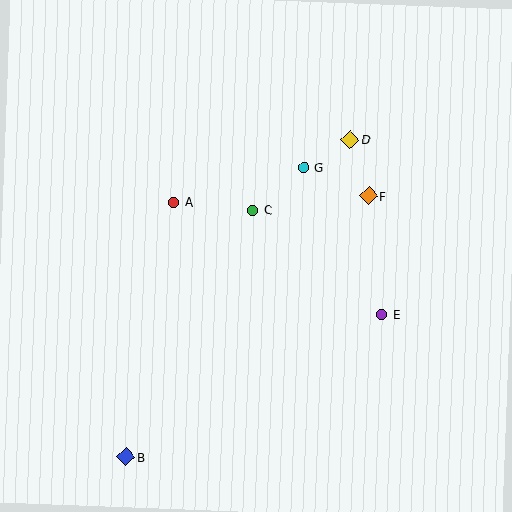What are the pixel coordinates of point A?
Point A is at (174, 202).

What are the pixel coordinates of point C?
Point C is at (252, 210).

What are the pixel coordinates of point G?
Point G is at (303, 168).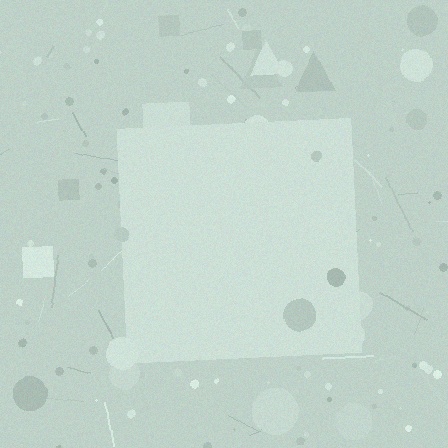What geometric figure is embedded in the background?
A square is embedded in the background.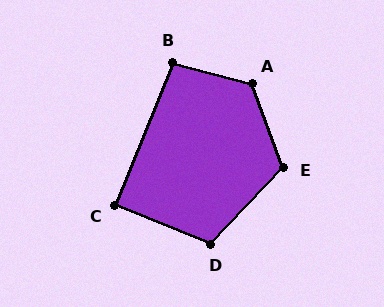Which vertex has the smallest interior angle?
C, at approximately 90 degrees.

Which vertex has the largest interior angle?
A, at approximately 125 degrees.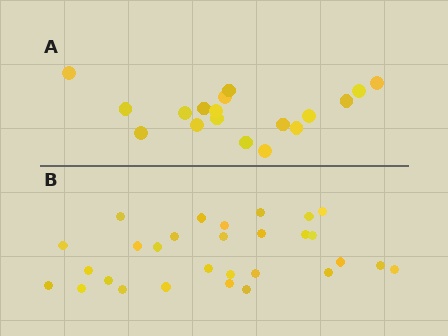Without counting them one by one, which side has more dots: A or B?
Region B (the bottom region) has more dots.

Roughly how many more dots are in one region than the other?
Region B has roughly 12 or so more dots than region A.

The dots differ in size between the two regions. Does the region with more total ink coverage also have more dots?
No. Region A has more total ink coverage because its dots are larger, but region B actually contains more individual dots. Total area can be misleading — the number of items is what matters here.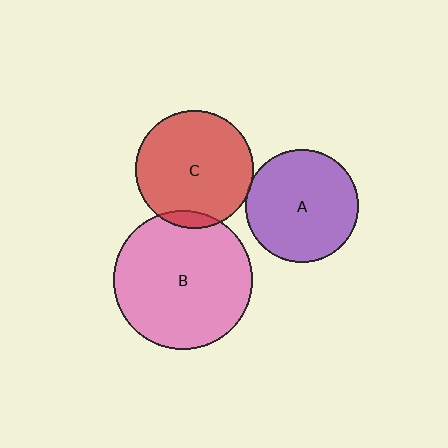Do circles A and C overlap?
Yes.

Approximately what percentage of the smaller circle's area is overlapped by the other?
Approximately 5%.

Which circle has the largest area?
Circle B (pink).